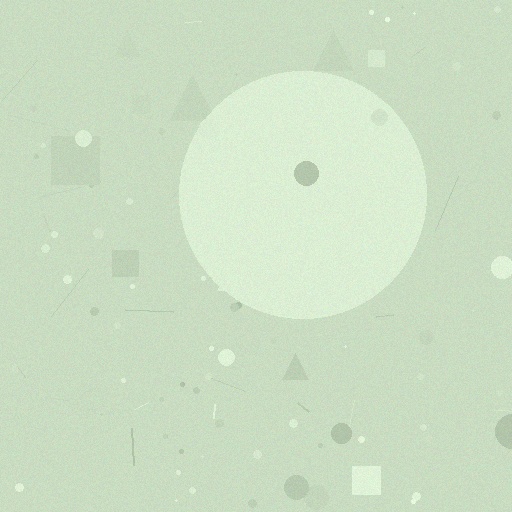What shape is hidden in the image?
A circle is hidden in the image.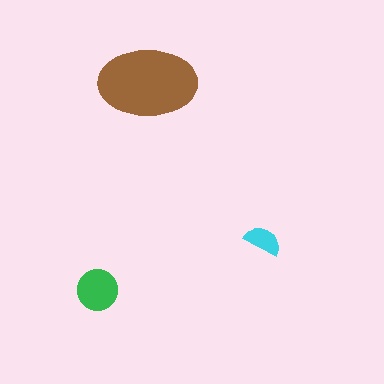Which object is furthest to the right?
The cyan semicircle is rightmost.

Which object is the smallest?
The cyan semicircle.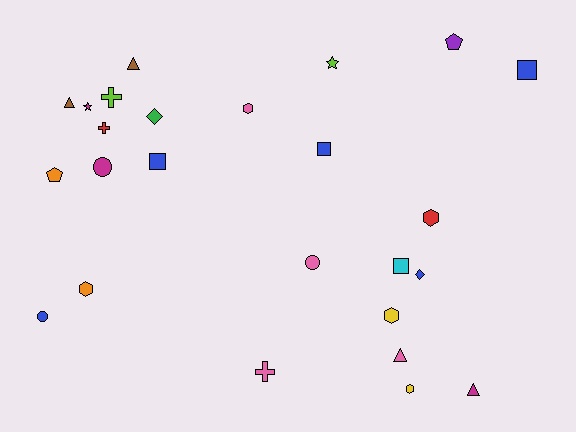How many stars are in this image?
There are 2 stars.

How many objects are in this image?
There are 25 objects.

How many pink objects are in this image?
There are 4 pink objects.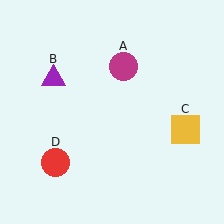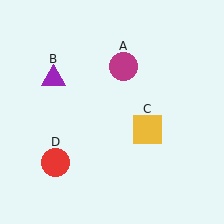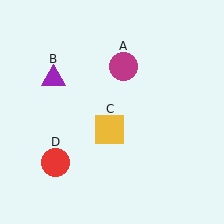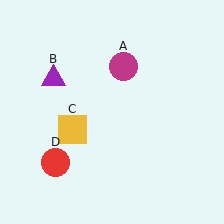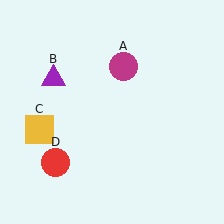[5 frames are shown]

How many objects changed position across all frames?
1 object changed position: yellow square (object C).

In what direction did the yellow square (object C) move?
The yellow square (object C) moved left.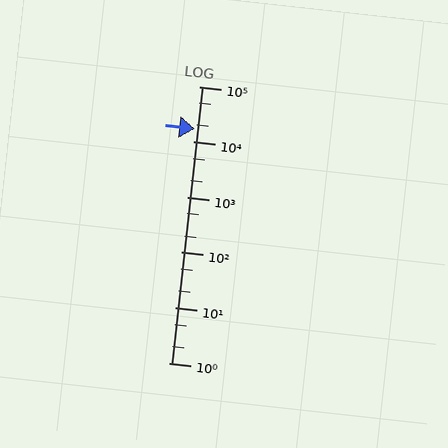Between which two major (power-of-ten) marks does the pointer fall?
The pointer is between 10000 and 100000.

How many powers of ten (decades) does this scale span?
The scale spans 5 decades, from 1 to 100000.